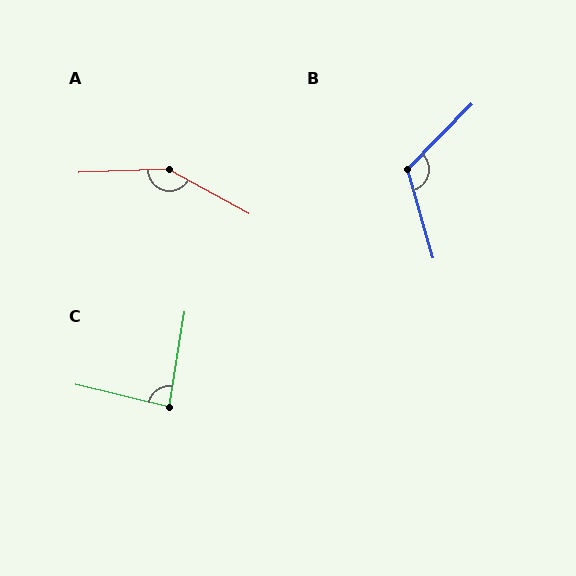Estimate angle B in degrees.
Approximately 119 degrees.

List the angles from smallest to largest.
C (86°), B (119°), A (149°).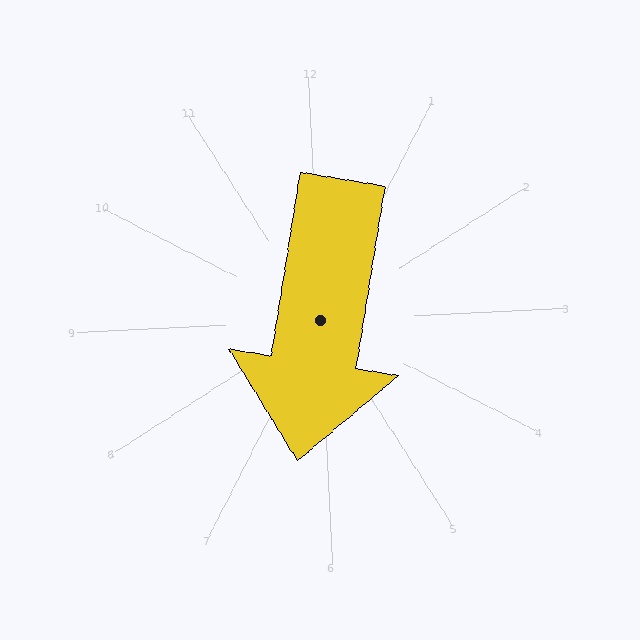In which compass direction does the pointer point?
South.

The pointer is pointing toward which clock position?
Roughly 6 o'clock.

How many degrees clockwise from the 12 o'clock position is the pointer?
Approximately 192 degrees.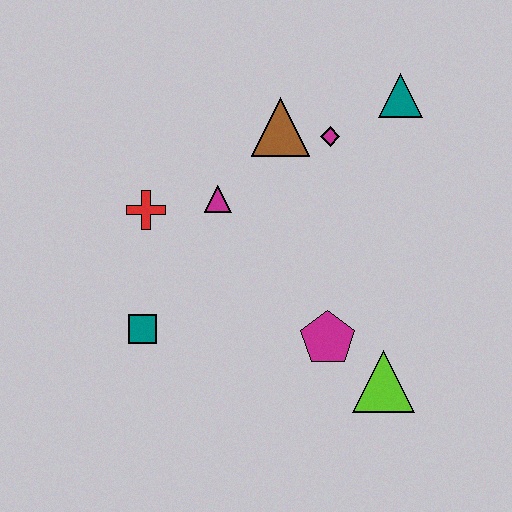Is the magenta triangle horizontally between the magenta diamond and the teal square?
Yes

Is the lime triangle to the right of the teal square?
Yes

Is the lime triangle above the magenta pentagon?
No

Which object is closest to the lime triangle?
The magenta pentagon is closest to the lime triangle.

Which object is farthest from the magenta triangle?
The lime triangle is farthest from the magenta triangle.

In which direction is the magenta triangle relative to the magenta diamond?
The magenta triangle is to the left of the magenta diamond.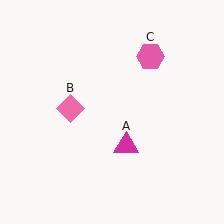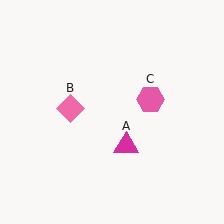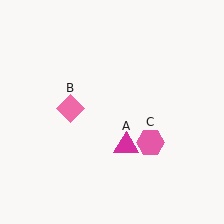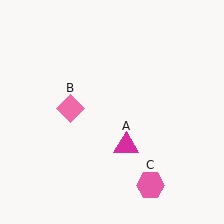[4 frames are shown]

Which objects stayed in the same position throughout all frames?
Magenta triangle (object A) and pink diamond (object B) remained stationary.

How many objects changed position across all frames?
1 object changed position: pink hexagon (object C).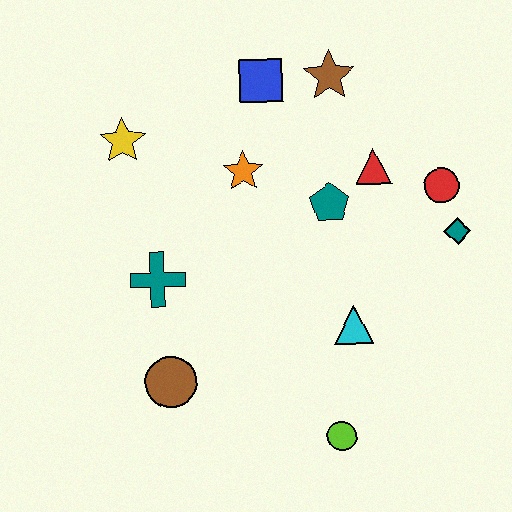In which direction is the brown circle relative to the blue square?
The brown circle is below the blue square.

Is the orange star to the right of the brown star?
No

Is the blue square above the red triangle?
Yes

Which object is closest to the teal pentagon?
The red triangle is closest to the teal pentagon.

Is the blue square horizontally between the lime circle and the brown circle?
Yes